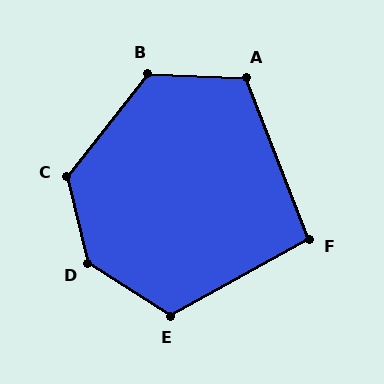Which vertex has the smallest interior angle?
F, at approximately 98 degrees.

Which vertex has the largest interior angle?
D, at approximately 136 degrees.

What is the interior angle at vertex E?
Approximately 118 degrees (obtuse).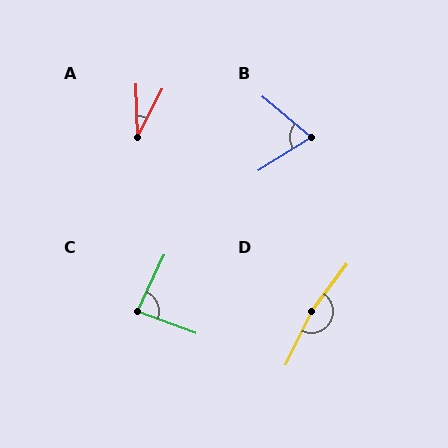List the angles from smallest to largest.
A (28°), B (71°), C (84°), D (169°).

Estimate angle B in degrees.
Approximately 71 degrees.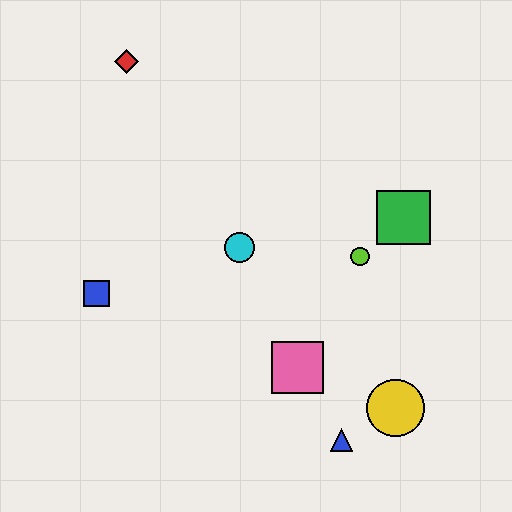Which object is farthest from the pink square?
The red diamond is farthest from the pink square.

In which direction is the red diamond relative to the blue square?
The red diamond is above the blue square.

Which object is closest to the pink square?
The blue triangle is closest to the pink square.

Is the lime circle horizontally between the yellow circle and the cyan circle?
Yes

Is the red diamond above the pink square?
Yes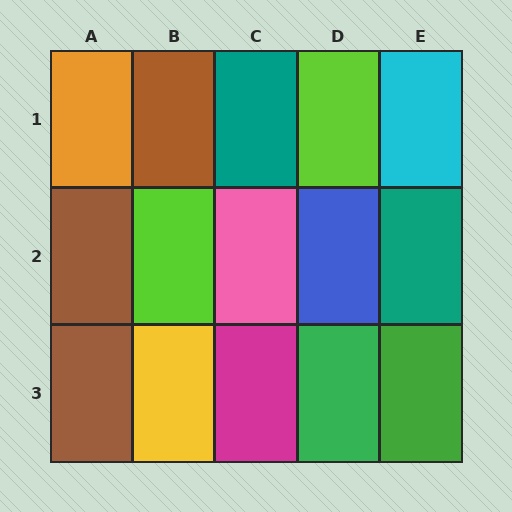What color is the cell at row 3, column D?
Green.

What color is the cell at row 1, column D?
Lime.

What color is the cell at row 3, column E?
Green.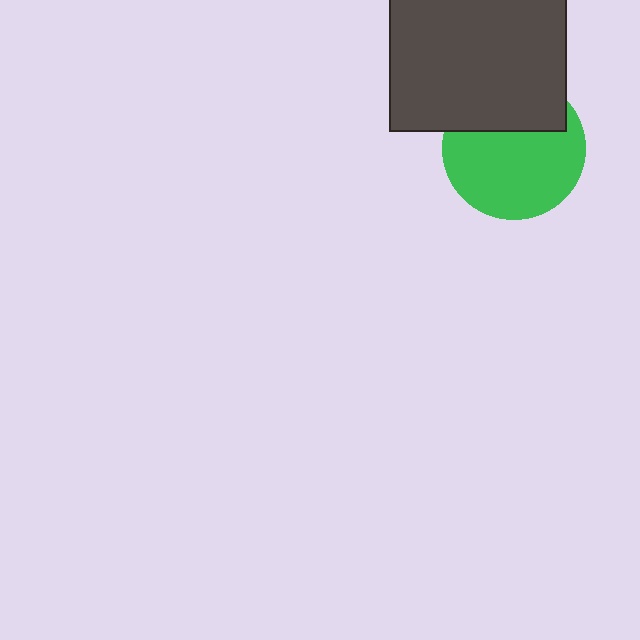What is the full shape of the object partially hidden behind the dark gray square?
The partially hidden object is a green circle.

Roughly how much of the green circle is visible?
Most of it is visible (roughly 67%).